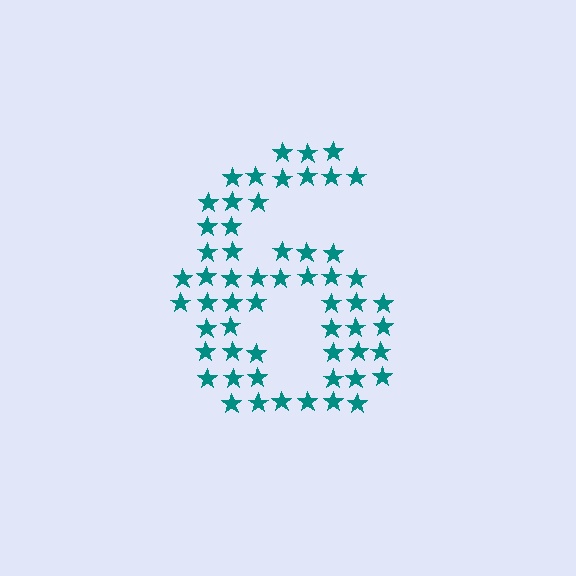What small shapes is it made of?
It is made of small stars.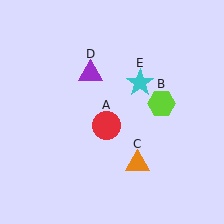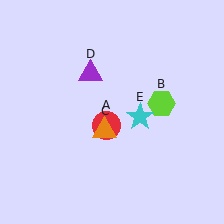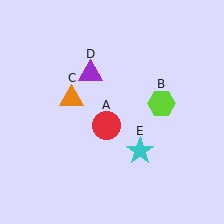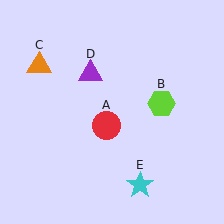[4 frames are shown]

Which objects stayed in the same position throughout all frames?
Red circle (object A) and lime hexagon (object B) and purple triangle (object D) remained stationary.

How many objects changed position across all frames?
2 objects changed position: orange triangle (object C), cyan star (object E).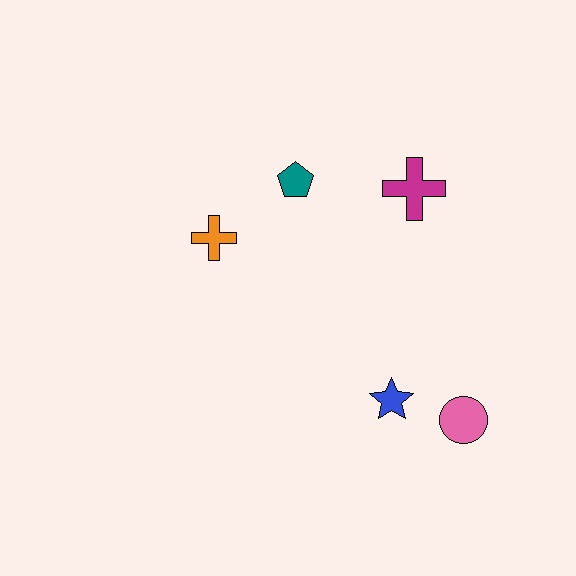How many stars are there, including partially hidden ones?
There is 1 star.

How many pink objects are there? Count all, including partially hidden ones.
There is 1 pink object.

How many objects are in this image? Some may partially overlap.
There are 5 objects.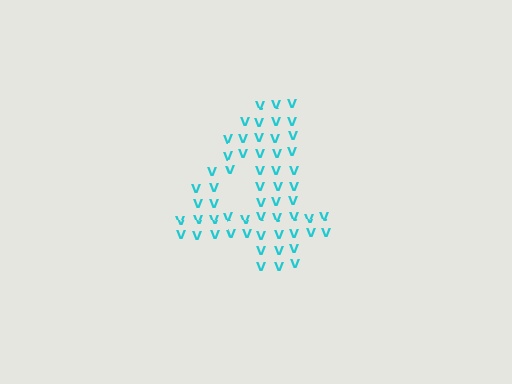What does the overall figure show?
The overall figure shows the digit 4.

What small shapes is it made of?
It is made of small letter V's.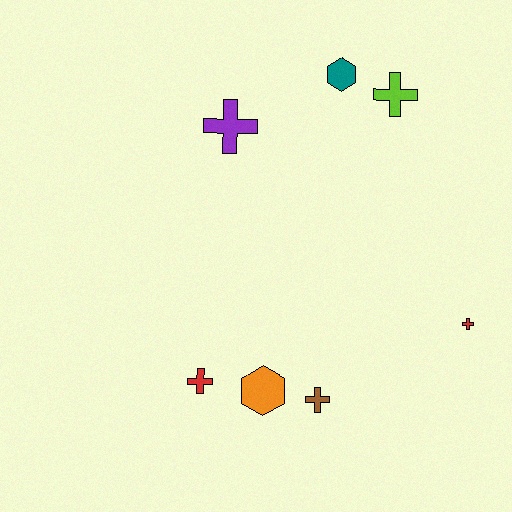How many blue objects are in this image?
There are no blue objects.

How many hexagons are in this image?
There are 2 hexagons.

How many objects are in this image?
There are 7 objects.